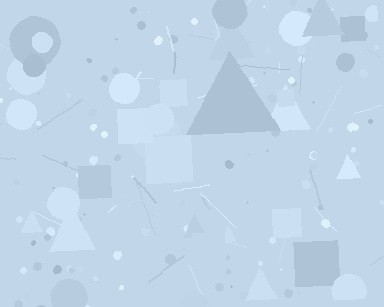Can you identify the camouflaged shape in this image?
The camouflaged shape is a triangle.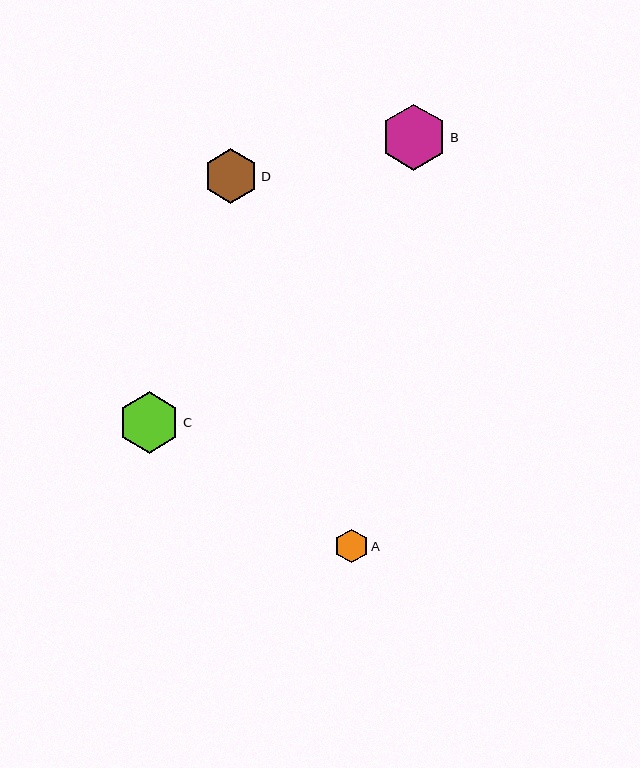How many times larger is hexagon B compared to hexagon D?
Hexagon B is approximately 1.2 times the size of hexagon D.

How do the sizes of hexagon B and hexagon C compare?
Hexagon B and hexagon C are approximately the same size.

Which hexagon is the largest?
Hexagon B is the largest with a size of approximately 66 pixels.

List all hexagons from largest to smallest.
From largest to smallest: B, C, D, A.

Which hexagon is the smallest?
Hexagon A is the smallest with a size of approximately 34 pixels.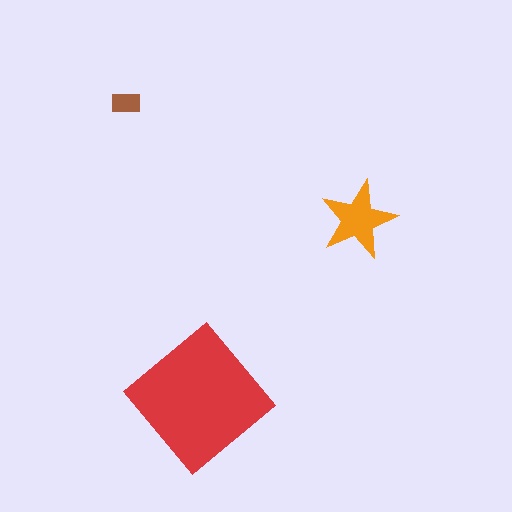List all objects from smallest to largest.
The brown rectangle, the orange star, the red diamond.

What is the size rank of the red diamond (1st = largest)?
1st.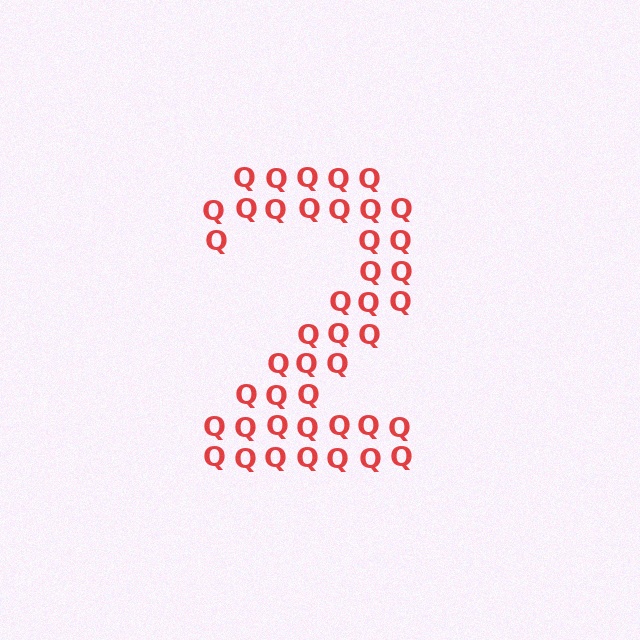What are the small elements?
The small elements are letter Q's.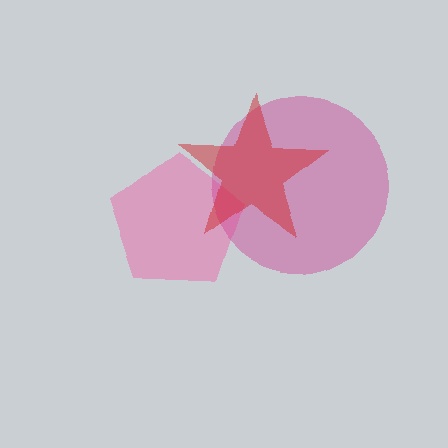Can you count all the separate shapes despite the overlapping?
Yes, there are 3 separate shapes.